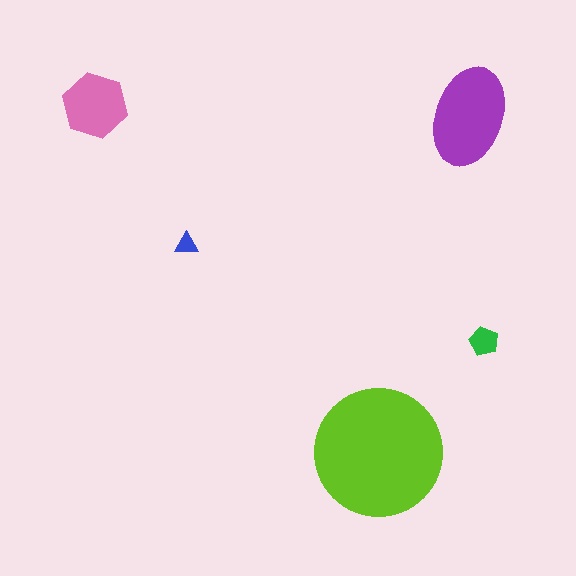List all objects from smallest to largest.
The blue triangle, the green pentagon, the pink hexagon, the purple ellipse, the lime circle.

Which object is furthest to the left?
The pink hexagon is leftmost.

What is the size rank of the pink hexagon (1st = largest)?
3rd.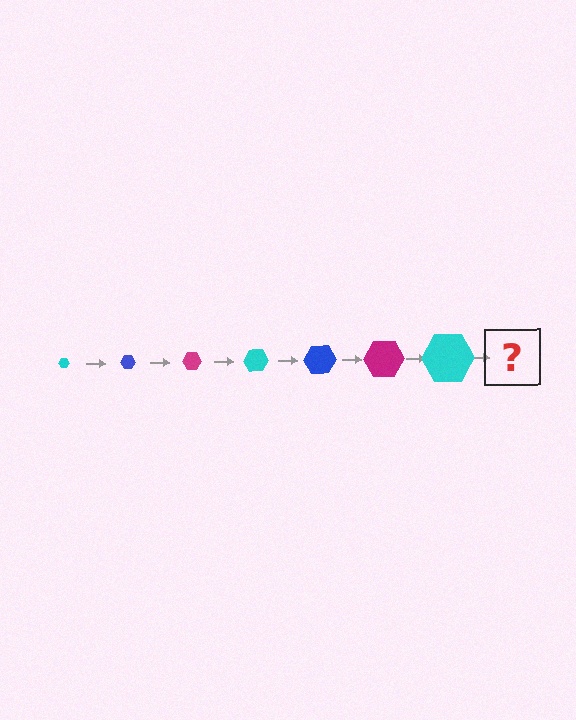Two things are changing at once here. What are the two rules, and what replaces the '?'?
The two rules are that the hexagon grows larger each step and the color cycles through cyan, blue, and magenta. The '?' should be a blue hexagon, larger than the previous one.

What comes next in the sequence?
The next element should be a blue hexagon, larger than the previous one.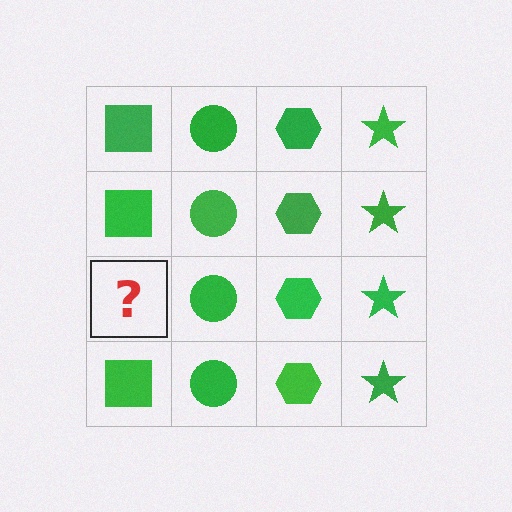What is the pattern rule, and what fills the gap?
The rule is that each column has a consistent shape. The gap should be filled with a green square.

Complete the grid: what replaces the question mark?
The question mark should be replaced with a green square.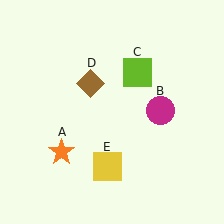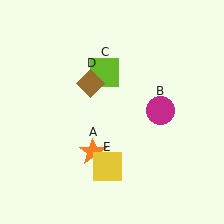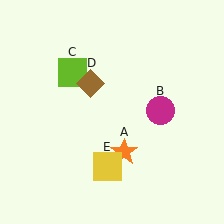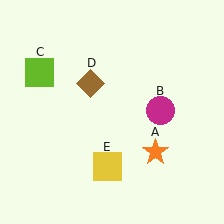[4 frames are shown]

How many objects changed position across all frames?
2 objects changed position: orange star (object A), lime square (object C).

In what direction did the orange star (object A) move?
The orange star (object A) moved right.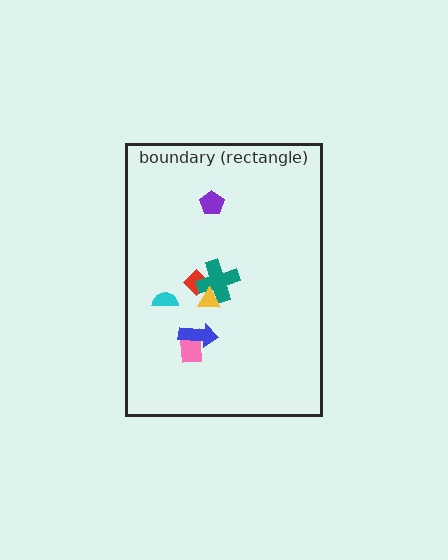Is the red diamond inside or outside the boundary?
Inside.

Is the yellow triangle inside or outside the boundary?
Inside.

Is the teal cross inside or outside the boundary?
Inside.